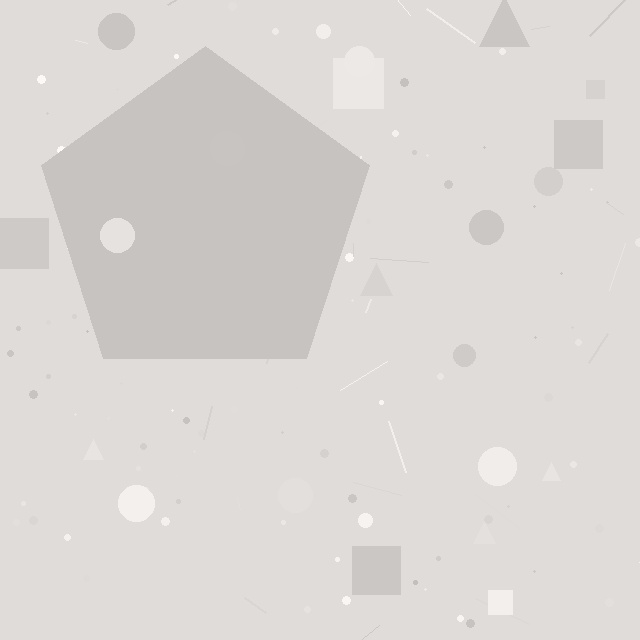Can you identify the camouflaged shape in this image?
The camouflaged shape is a pentagon.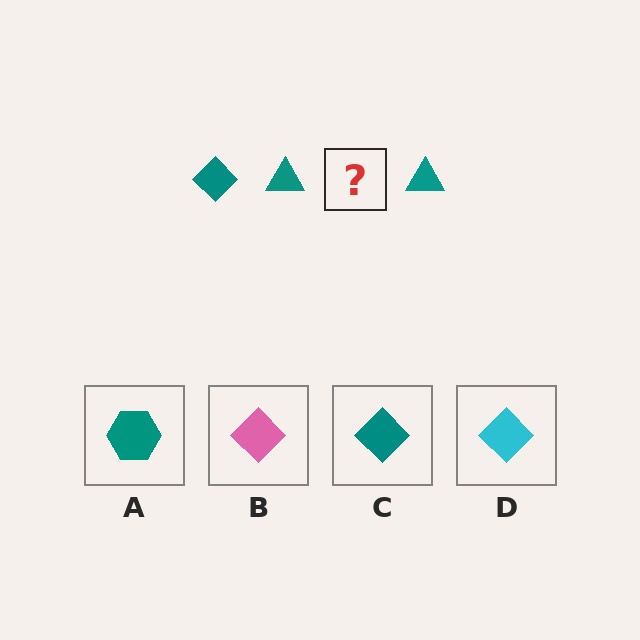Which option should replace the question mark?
Option C.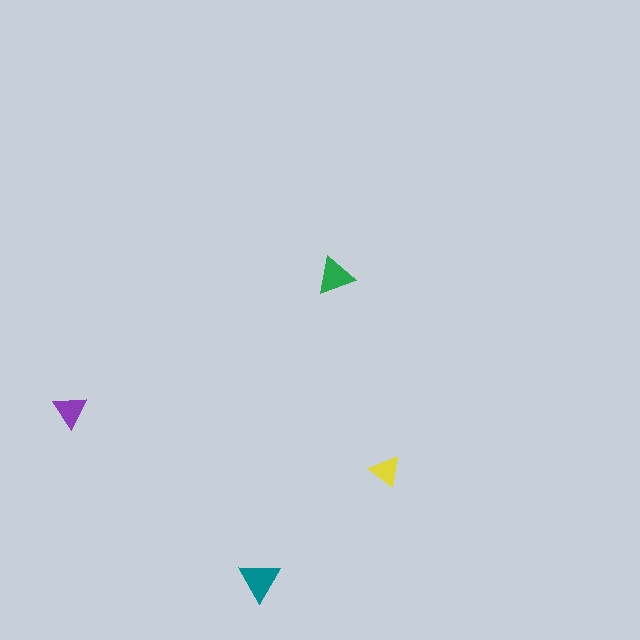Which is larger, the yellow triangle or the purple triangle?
The purple one.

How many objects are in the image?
There are 4 objects in the image.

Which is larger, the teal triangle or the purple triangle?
The teal one.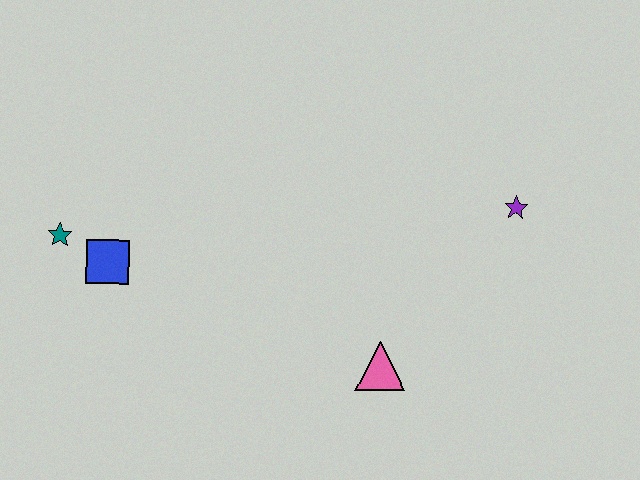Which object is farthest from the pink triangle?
The teal star is farthest from the pink triangle.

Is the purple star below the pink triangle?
No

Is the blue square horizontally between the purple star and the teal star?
Yes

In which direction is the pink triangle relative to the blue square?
The pink triangle is to the right of the blue square.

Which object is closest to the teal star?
The blue square is closest to the teal star.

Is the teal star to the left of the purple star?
Yes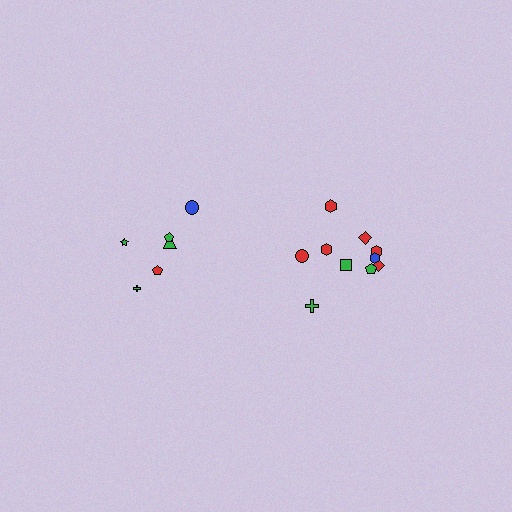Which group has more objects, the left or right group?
The right group.